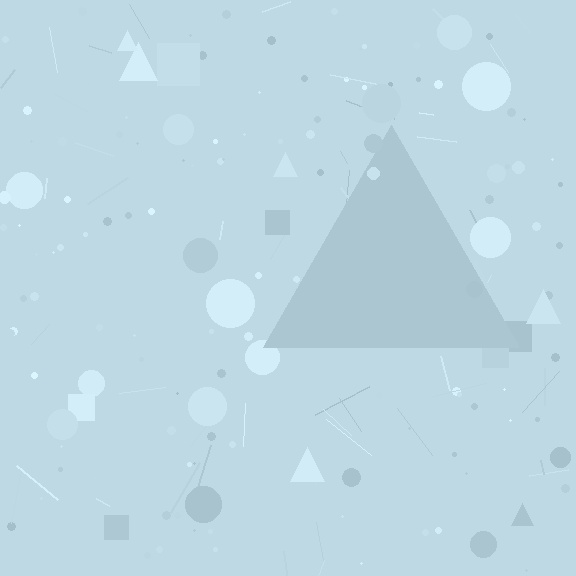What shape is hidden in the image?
A triangle is hidden in the image.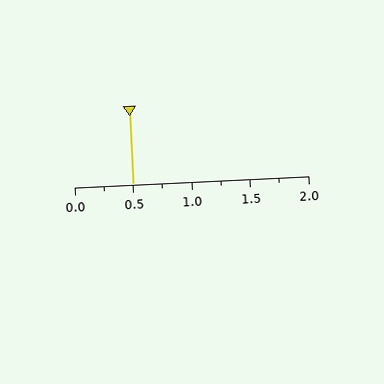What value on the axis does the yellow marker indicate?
The marker indicates approximately 0.5.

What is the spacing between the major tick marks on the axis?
The major ticks are spaced 0.5 apart.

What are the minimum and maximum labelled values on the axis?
The axis runs from 0.0 to 2.0.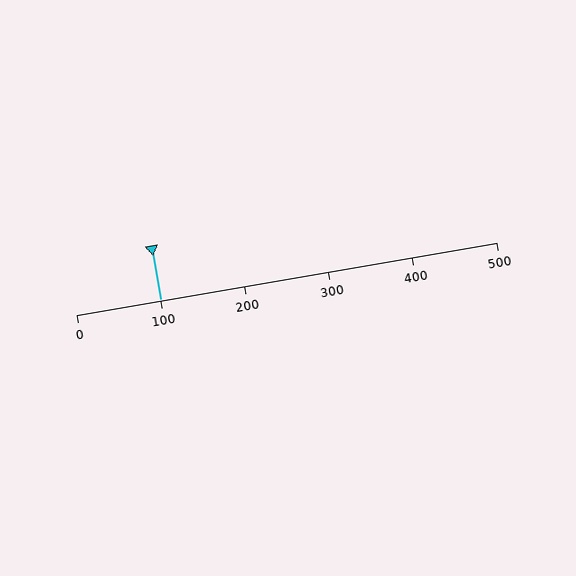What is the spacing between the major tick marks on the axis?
The major ticks are spaced 100 apart.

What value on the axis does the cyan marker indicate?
The marker indicates approximately 100.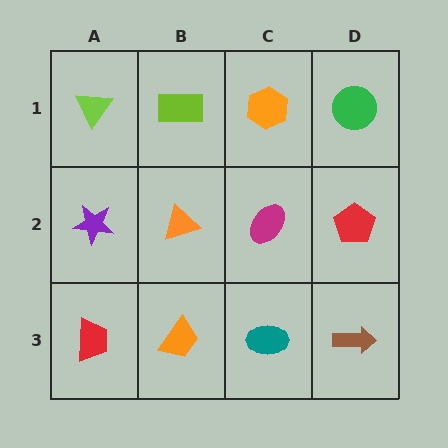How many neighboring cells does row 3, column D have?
2.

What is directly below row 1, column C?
A magenta ellipse.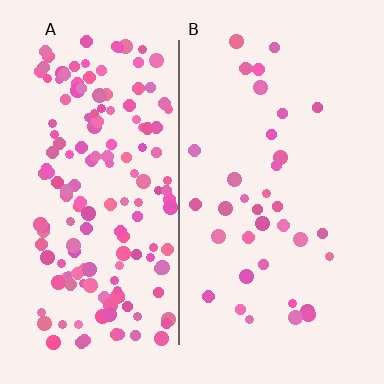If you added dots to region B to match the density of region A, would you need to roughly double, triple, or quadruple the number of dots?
Approximately quadruple.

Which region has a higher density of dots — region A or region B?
A (the left).